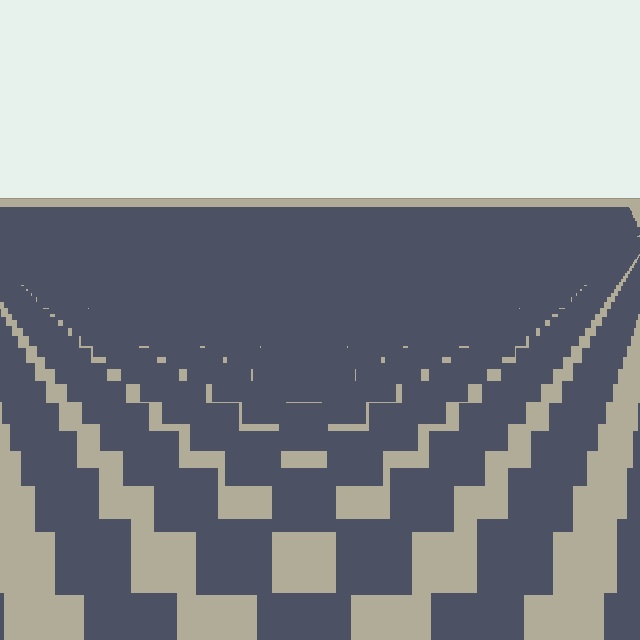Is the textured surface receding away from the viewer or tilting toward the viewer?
The surface is receding away from the viewer. Texture elements get smaller and denser toward the top.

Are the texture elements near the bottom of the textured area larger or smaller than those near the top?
Larger. Near the bottom, elements are closer to the viewer and appear at a bigger on-screen size.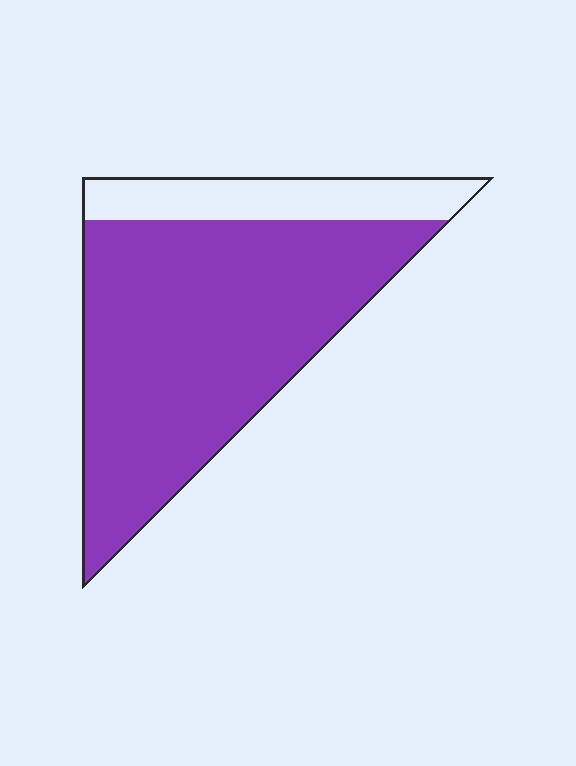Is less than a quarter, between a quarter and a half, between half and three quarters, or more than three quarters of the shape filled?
More than three quarters.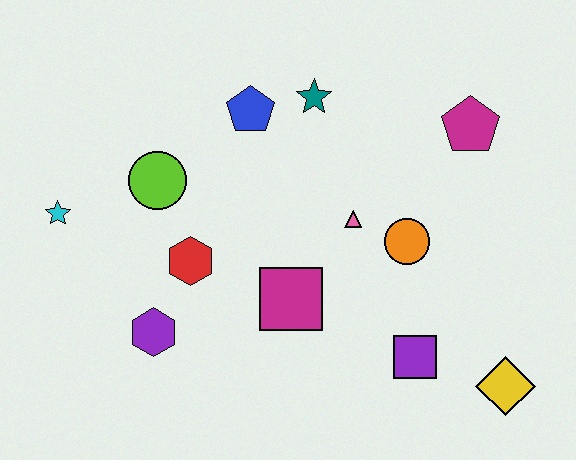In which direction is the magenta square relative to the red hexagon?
The magenta square is to the right of the red hexagon.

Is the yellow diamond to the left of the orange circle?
No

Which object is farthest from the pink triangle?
The cyan star is farthest from the pink triangle.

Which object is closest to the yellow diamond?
The purple square is closest to the yellow diamond.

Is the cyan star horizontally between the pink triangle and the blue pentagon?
No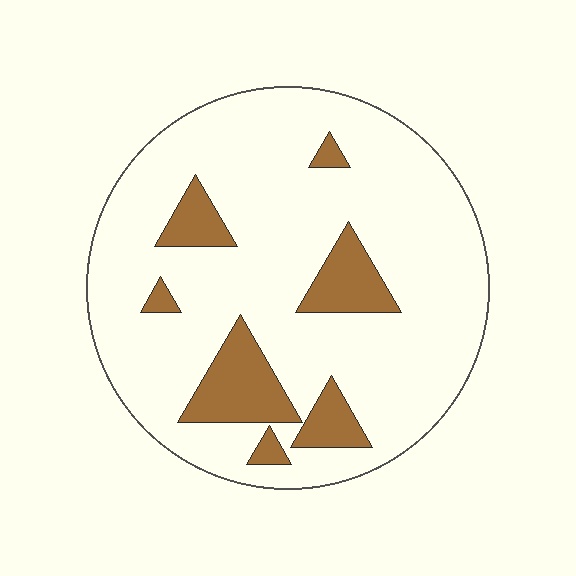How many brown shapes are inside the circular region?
7.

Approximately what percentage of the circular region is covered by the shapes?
Approximately 15%.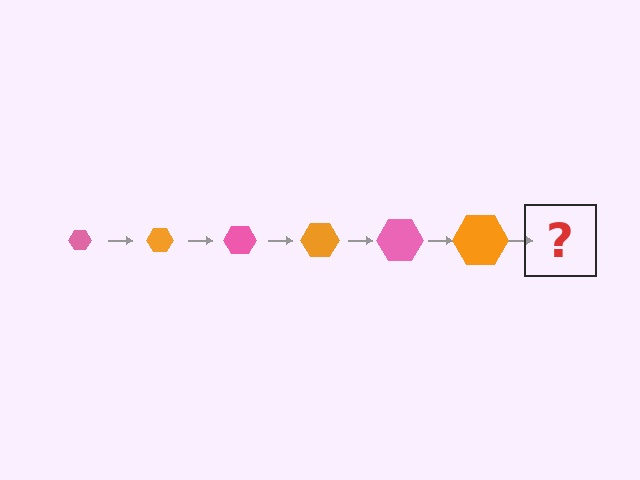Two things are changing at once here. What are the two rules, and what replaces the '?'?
The two rules are that the hexagon grows larger each step and the color cycles through pink and orange. The '?' should be a pink hexagon, larger than the previous one.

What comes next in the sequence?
The next element should be a pink hexagon, larger than the previous one.